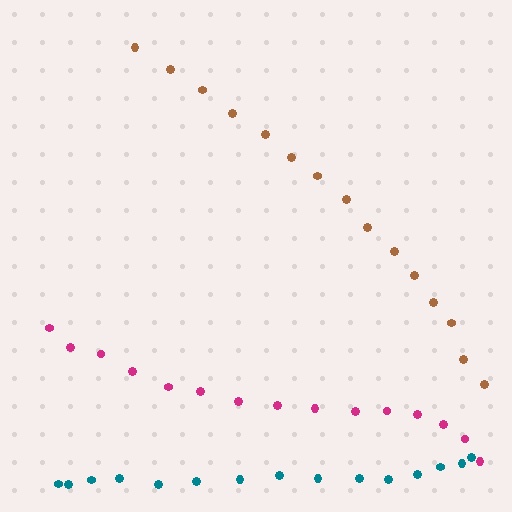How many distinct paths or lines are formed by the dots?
There are 3 distinct paths.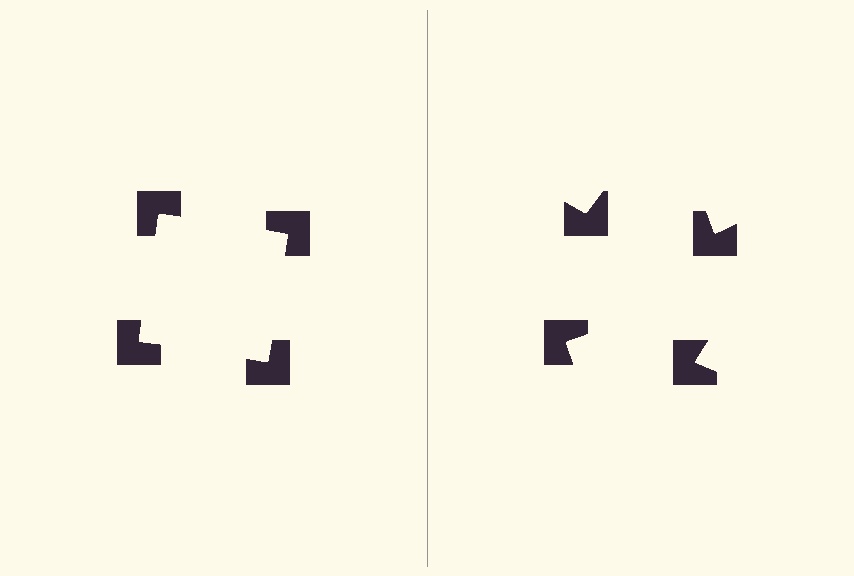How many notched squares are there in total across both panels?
8 — 4 on each side.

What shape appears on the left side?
An illusory square.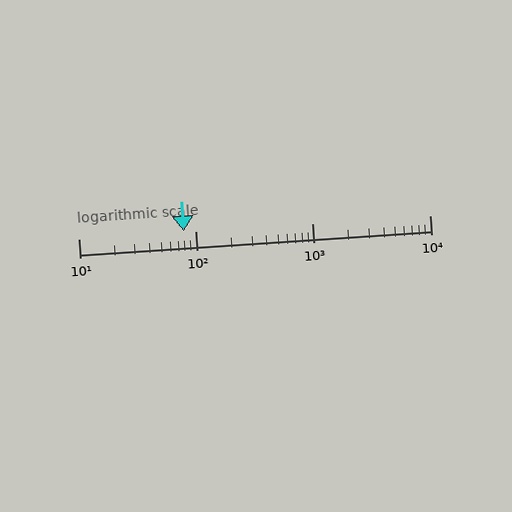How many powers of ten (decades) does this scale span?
The scale spans 3 decades, from 10 to 10000.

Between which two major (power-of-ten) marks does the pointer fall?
The pointer is between 10 and 100.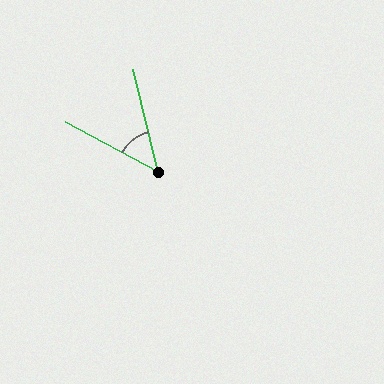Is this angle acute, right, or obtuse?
It is acute.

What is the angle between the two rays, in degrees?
Approximately 48 degrees.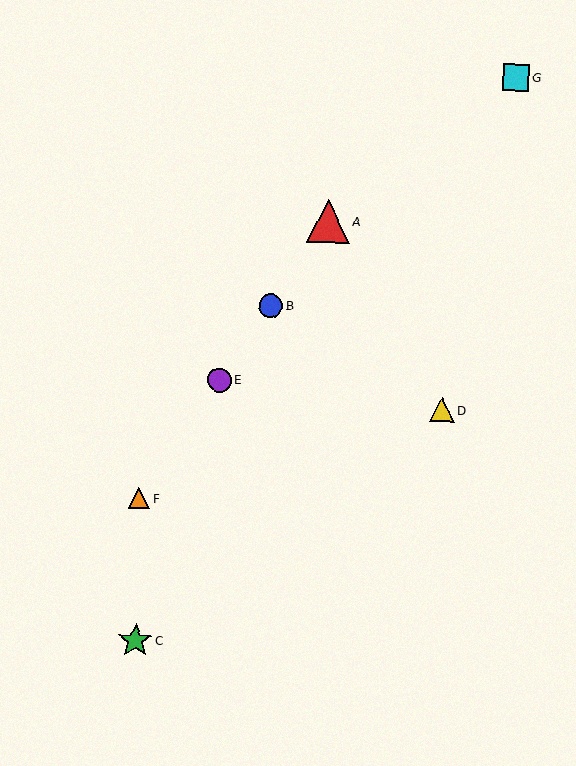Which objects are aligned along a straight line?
Objects A, B, E, F are aligned along a straight line.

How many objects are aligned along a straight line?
4 objects (A, B, E, F) are aligned along a straight line.